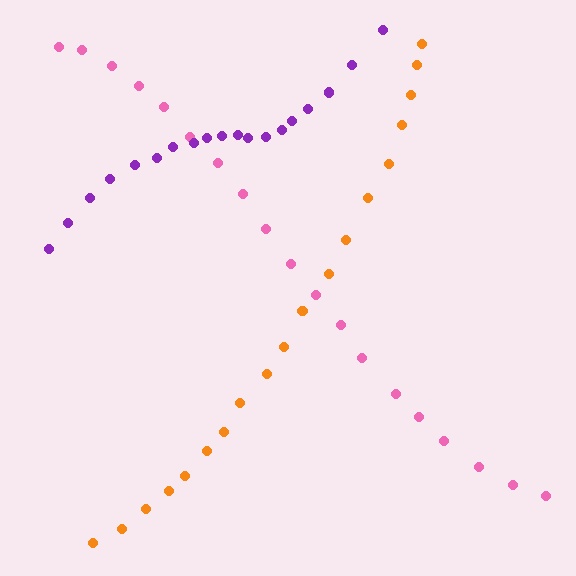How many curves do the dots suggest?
There are 3 distinct paths.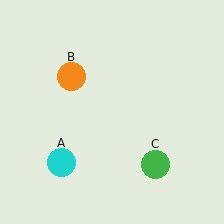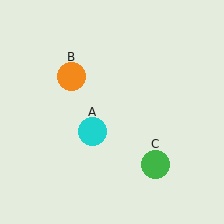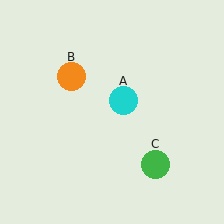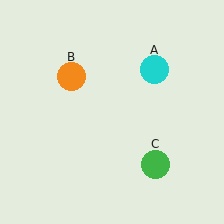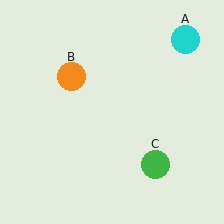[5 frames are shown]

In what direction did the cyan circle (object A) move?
The cyan circle (object A) moved up and to the right.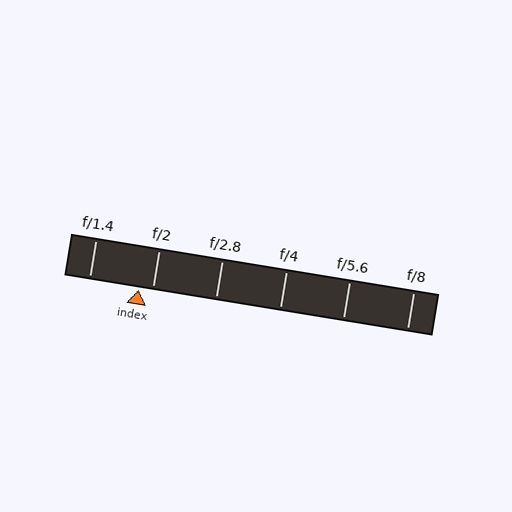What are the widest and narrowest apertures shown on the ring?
The widest aperture shown is f/1.4 and the narrowest is f/8.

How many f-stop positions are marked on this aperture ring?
There are 6 f-stop positions marked.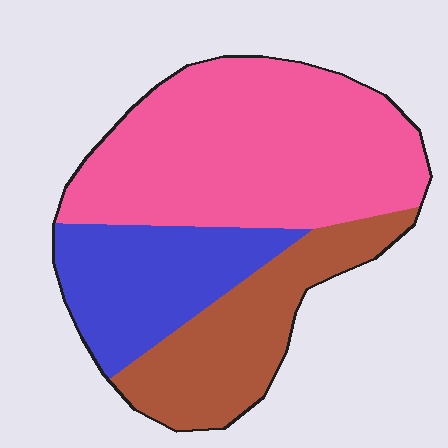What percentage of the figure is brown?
Brown takes up about one quarter (1/4) of the figure.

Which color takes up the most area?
Pink, at roughly 50%.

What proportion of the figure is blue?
Blue covers around 25% of the figure.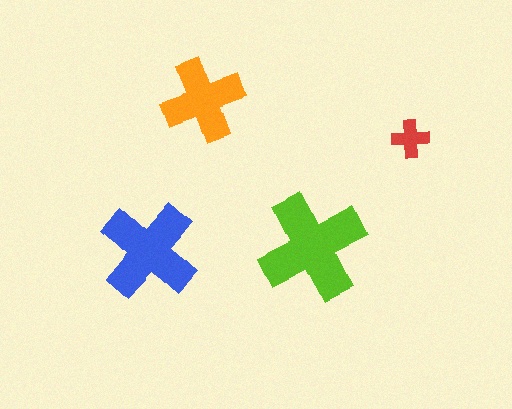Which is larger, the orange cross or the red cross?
The orange one.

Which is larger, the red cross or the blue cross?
The blue one.